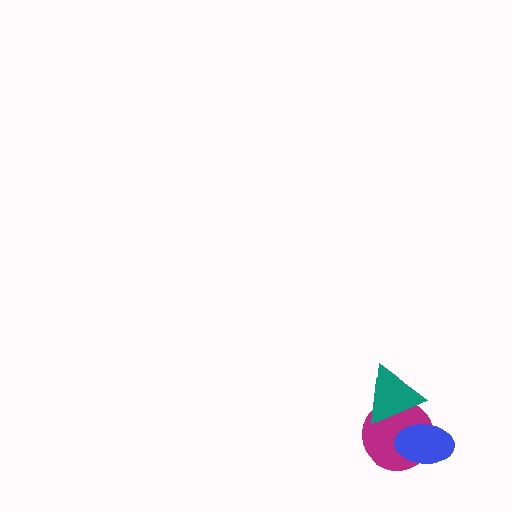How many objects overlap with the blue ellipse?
2 objects overlap with the blue ellipse.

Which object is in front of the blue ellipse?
The teal triangle is in front of the blue ellipse.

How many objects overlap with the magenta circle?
2 objects overlap with the magenta circle.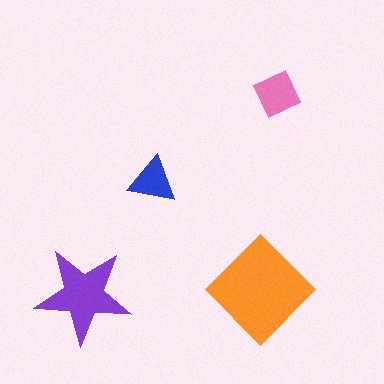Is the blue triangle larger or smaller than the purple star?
Smaller.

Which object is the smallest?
The blue triangle.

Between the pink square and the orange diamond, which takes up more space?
The orange diamond.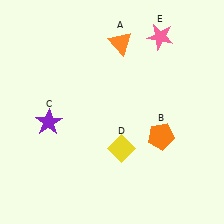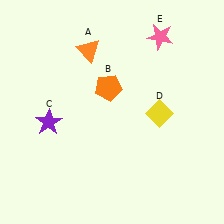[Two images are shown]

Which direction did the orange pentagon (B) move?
The orange pentagon (B) moved left.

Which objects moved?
The objects that moved are: the orange triangle (A), the orange pentagon (B), the yellow diamond (D).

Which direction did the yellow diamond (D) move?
The yellow diamond (D) moved right.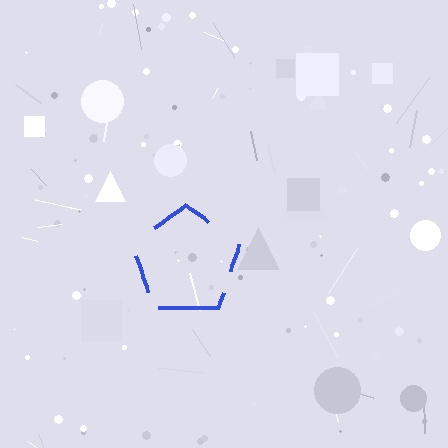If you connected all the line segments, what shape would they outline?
They would outline a pentagon.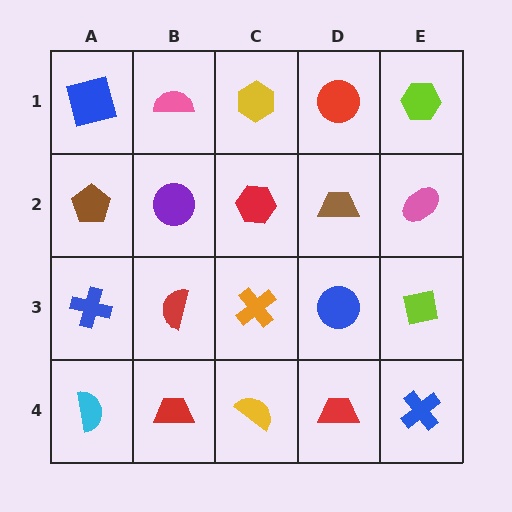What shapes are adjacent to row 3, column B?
A purple circle (row 2, column B), a red trapezoid (row 4, column B), a blue cross (row 3, column A), an orange cross (row 3, column C).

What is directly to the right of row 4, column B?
A yellow semicircle.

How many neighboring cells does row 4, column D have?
3.